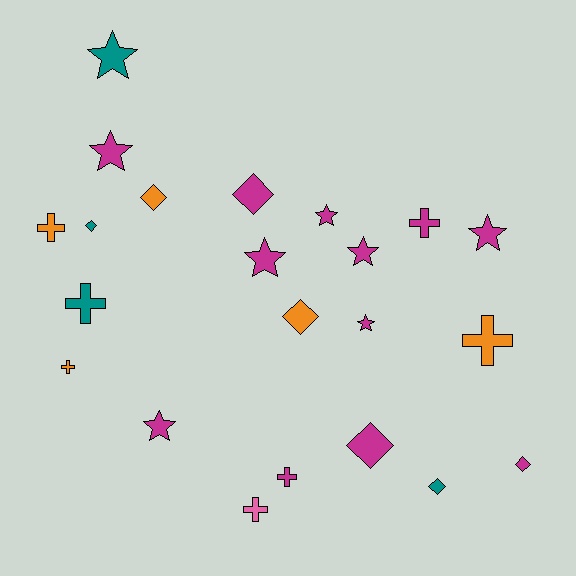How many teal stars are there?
There is 1 teal star.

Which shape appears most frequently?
Star, with 8 objects.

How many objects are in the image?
There are 22 objects.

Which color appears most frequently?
Magenta, with 12 objects.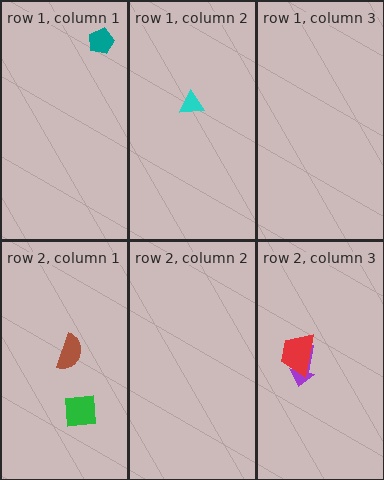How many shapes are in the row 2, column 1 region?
2.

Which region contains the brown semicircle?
The row 2, column 1 region.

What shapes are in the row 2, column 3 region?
The purple arrow, the red trapezoid.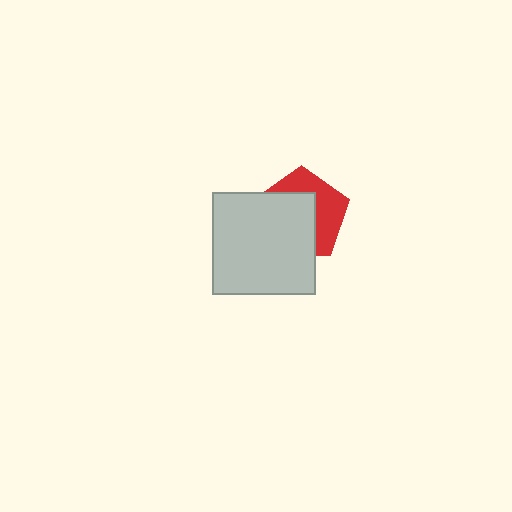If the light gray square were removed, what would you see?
You would see the complete red pentagon.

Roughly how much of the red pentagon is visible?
A small part of it is visible (roughly 43%).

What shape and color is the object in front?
The object in front is a light gray square.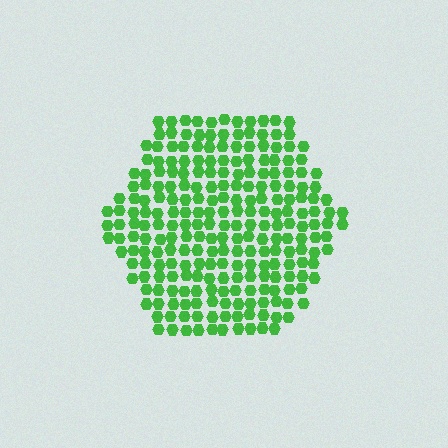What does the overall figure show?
The overall figure shows a hexagon.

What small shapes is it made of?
It is made of small hexagons.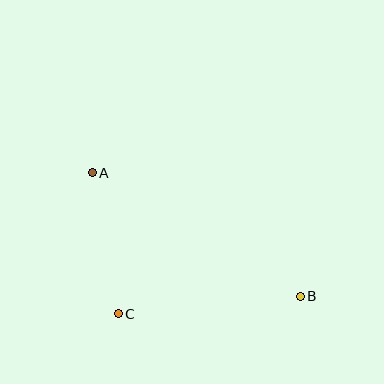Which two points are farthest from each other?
Points A and B are farthest from each other.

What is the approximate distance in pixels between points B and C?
The distance between B and C is approximately 183 pixels.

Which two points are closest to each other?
Points A and C are closest to each other.